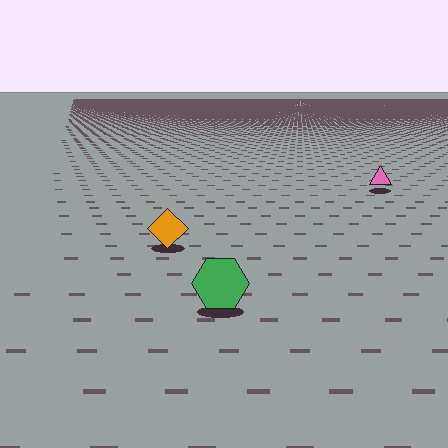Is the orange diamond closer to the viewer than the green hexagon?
No. The green hexagon is closer — you can tell from the texture gradient: the ground texture is coarser near it.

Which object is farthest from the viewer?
The pink triangle is farthest from the viewer. It appears smaller and the ground texture around it is denser.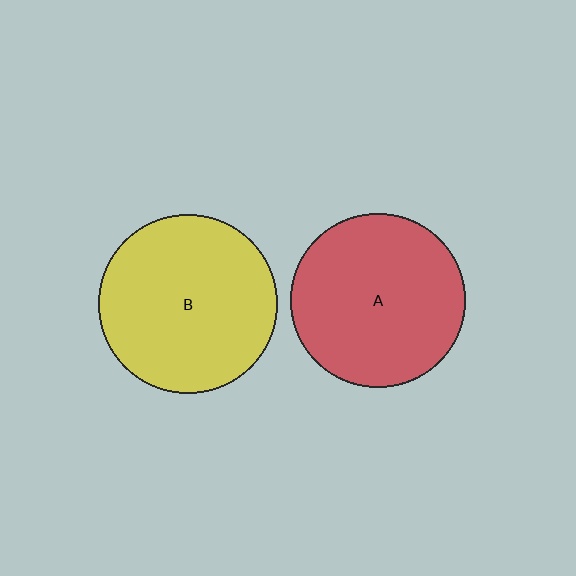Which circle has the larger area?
Circle B (yellow).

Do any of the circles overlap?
No, none of the circles overlap.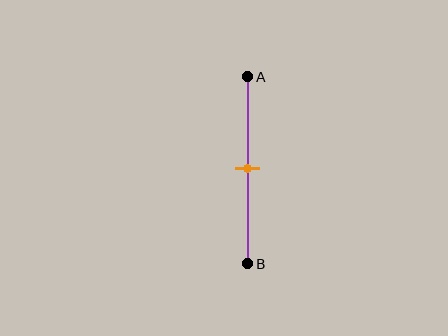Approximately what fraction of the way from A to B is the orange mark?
The orange mark is approximately 50% of the way from A to B.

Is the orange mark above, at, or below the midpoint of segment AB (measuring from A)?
The orange mark is approximately at the midpoint of segment AB.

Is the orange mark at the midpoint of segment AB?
Yes, the mark is approximately at the midpoint.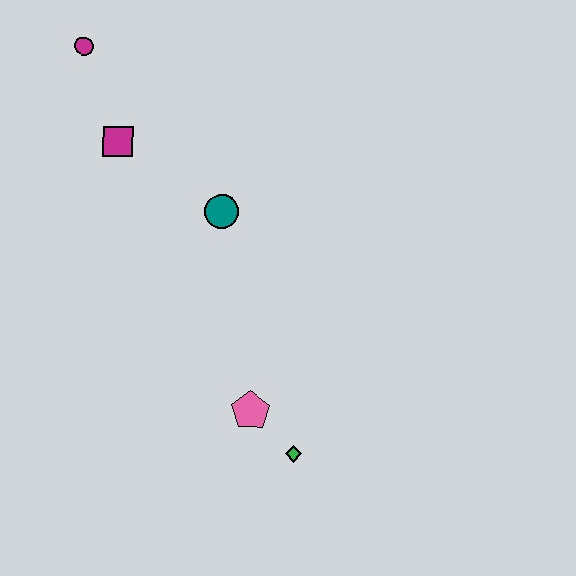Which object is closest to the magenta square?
The magenta circle is closest to the magenta square.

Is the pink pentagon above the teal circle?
No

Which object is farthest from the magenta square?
The green diamond is farthest from the magenta square.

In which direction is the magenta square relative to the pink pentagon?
The magenta square is above the pink pentagon.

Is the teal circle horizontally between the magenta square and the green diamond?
Yes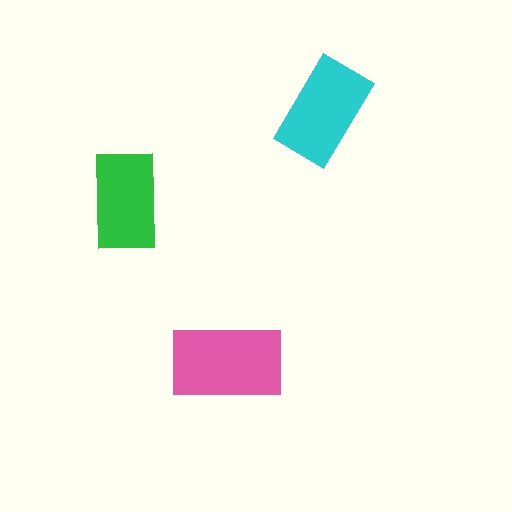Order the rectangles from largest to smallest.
the pink one, the cyan one, the green one.